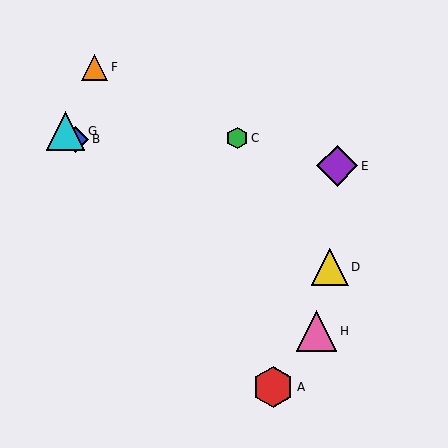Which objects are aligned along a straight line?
Objects B, G, H are aligned along a straight line.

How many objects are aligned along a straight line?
3 objects (B, G, H) are aligned along a straight line.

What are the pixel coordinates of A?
Object A is at (273, 387).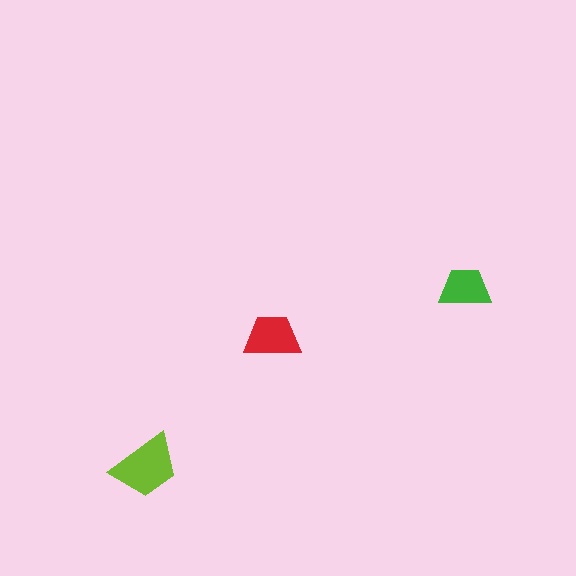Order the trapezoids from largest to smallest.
the lime one, the red one, the green one.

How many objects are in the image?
There are 3 objects in the image.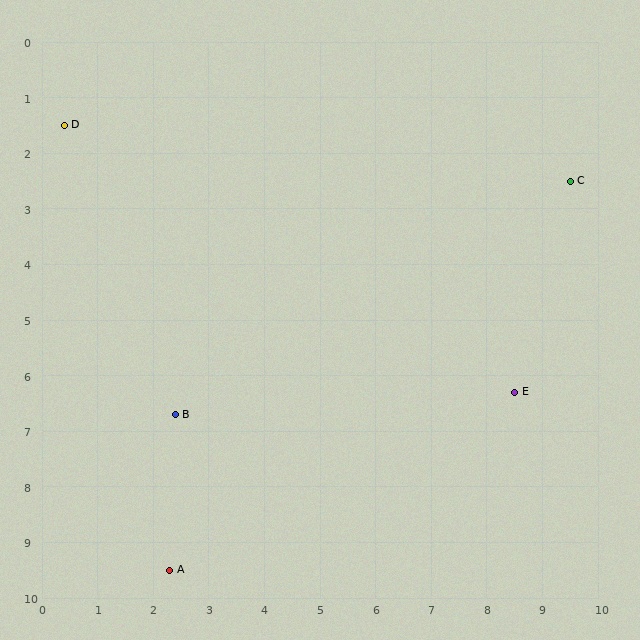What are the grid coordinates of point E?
Point E is at approximately (8.5, 6.3).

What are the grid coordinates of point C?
Point C is at approximately (9.5, 2.5).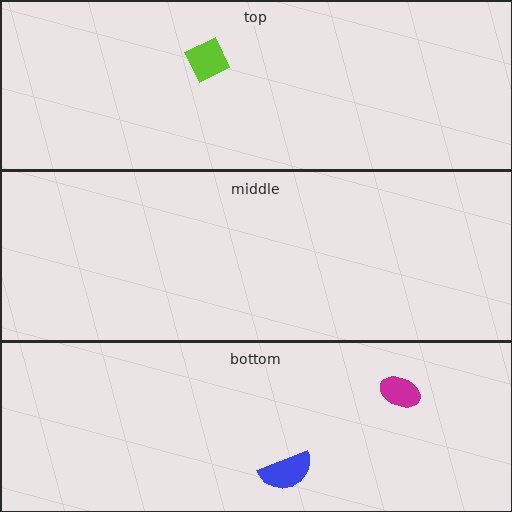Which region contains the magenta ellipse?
The bottom region.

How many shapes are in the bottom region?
2.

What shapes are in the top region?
The lime diamond.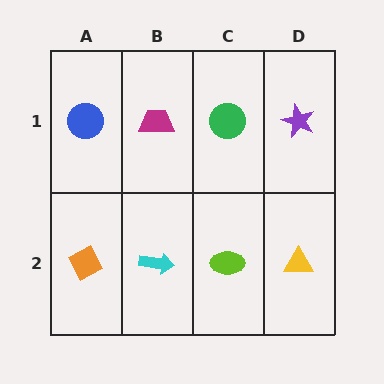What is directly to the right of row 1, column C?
A purple star.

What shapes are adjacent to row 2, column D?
A purple star (row 1, column D), a lime ellipse (row 2, column C).